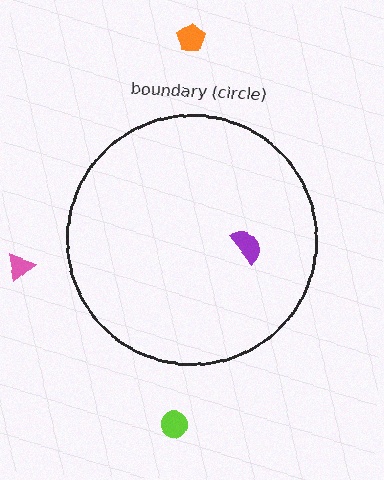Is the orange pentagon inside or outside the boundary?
Outside.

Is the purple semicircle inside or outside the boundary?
Inside.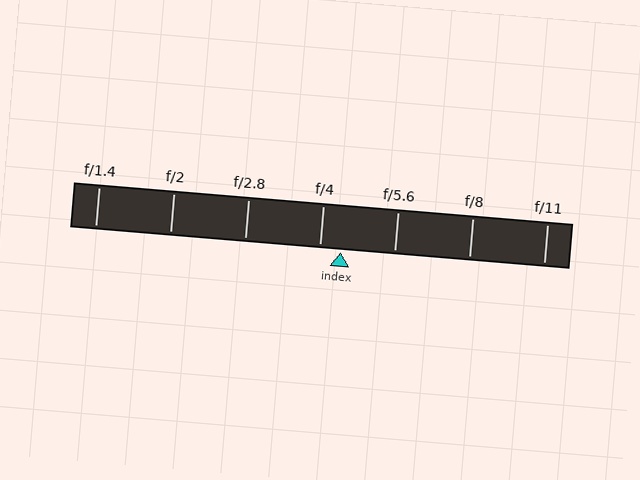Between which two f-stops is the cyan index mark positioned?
The index mark is between f/4 and f/5.6.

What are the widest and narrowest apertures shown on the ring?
The widest aperture shown is f/1.4 and the narrowest is f/11.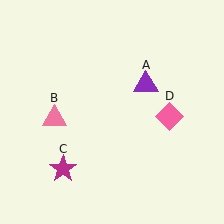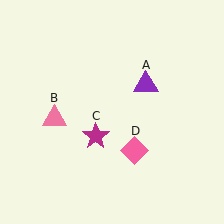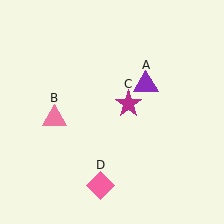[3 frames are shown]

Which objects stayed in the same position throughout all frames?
Purple triangle (object A) and pink triangle (object B) remained stationary.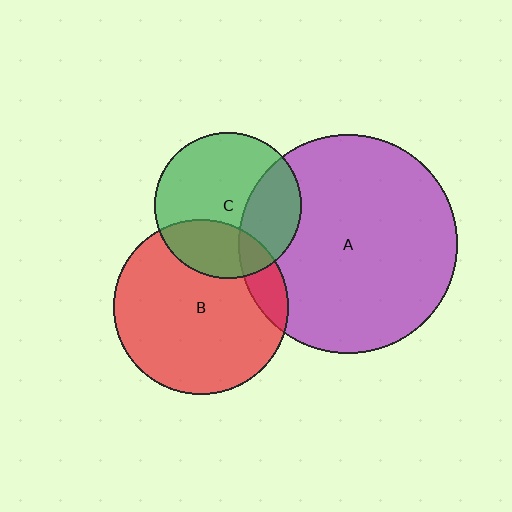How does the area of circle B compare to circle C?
Approximately 1.4 times.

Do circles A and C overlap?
Yes.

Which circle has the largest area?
Circle A (purple).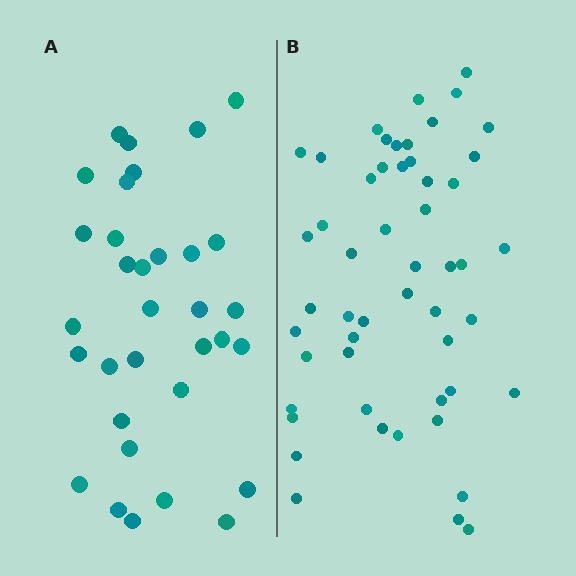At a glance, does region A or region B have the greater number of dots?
Region B (the right region) has more dots.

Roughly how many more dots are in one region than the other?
Region B has approximately 20 more dots than region A.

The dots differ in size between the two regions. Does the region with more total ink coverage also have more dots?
No. Region A has more total ink coverage because its dots are larger, but region B actually contains more individual dots. Total area can be misleading — the number of items is what matters here.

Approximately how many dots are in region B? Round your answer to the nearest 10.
About 50 dots. (The exact count is 52, which rounds to 50.)